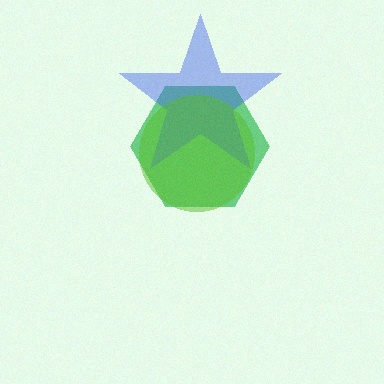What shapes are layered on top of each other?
The layered shapes are: a green hexagon, a blue star, a lime circle.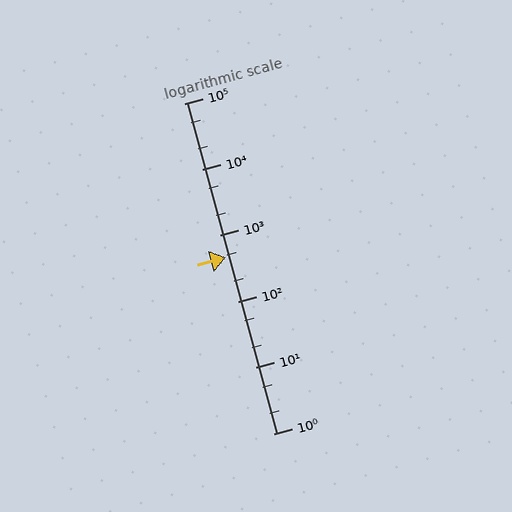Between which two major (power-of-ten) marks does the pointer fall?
The pointer is between 100 and 1000.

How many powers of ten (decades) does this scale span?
The scale spans 5 decades, from 1 to 100000.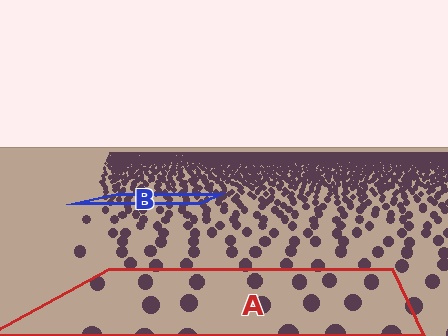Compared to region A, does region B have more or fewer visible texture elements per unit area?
Region B has more texture elements per unit area — they are packed more densely because it is farther away.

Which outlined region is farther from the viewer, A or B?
Region B is farther from the viewer — the texture elements inside it appear smaller and more densely packed.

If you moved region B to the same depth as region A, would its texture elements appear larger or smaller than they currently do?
They would appear larger. At a closer depth, the same texture elements are projected at a bigger on-screen size.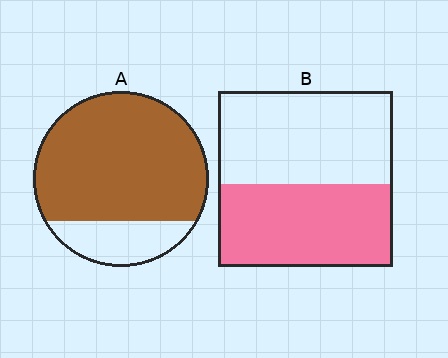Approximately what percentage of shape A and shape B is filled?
A is approximately 80% and B is approximately 45%.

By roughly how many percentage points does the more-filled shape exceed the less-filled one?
By roughly 30 percentage points (A over B).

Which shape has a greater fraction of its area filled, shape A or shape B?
Shape A.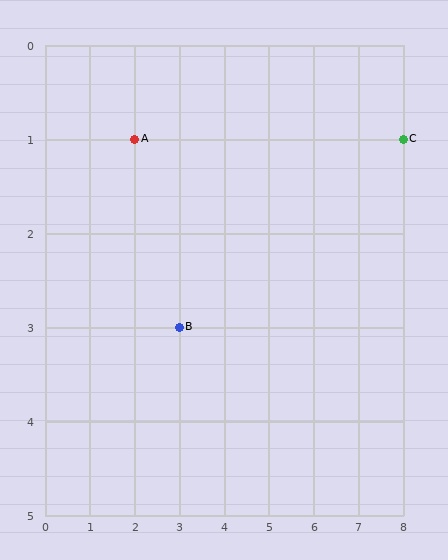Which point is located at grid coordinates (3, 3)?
Point B is at (3, 3).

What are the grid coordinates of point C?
Point C is at grid coordinates (8, 1).